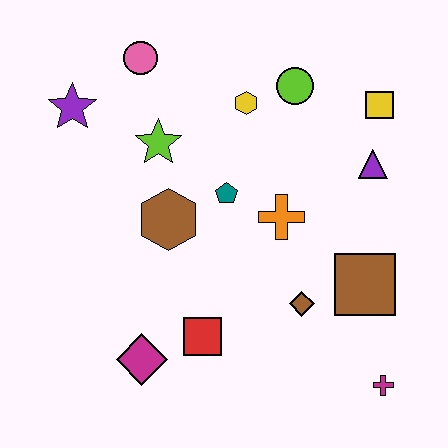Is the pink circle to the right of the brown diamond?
No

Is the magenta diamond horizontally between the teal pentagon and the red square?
No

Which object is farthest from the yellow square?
The magenta diamond is farthest from the yellow square.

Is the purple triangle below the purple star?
Yes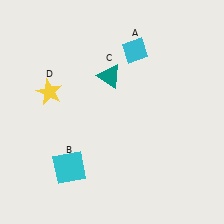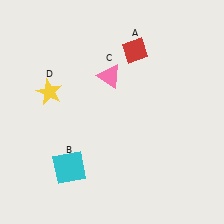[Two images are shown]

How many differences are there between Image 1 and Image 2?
There are 2 differences between the two images.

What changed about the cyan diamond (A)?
In Image 1, A is cyan. In Image 2, it changed to red.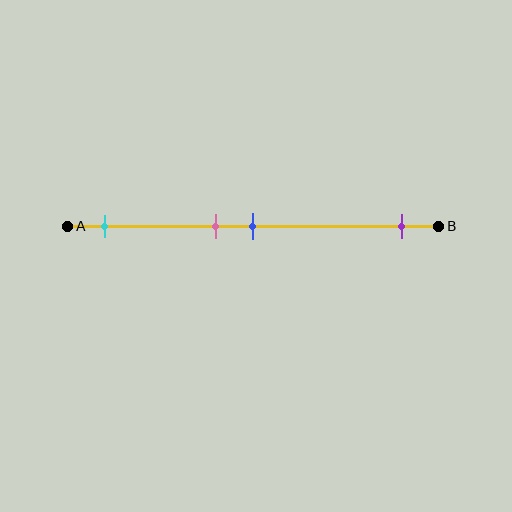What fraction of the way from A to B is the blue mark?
The blue mark is approximately 50% (0.5) of the way from A to B.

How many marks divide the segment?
There are 4 marks dividing the segment.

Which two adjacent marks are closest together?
The pink and blue marks are the closest adjacent pair.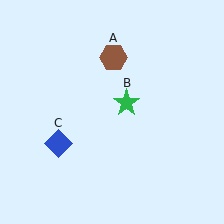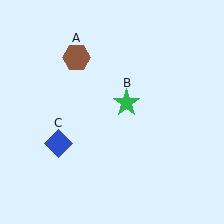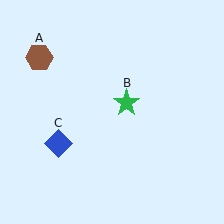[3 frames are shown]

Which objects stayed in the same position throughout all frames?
Green star (object B) and blue diamond (object C) remained stationary.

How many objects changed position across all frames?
1 object changed position: brown hexagon (object A).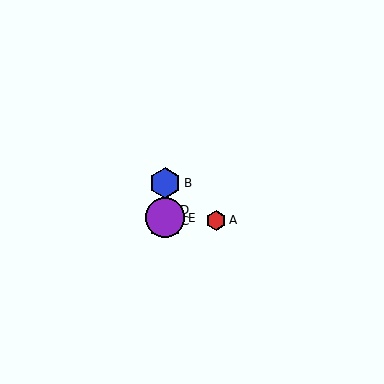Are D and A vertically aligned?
No, D is at x≈165 and A is at x≈216.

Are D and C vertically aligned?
Yes, both are at x≈165.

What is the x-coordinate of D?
Object D is at x≈165.